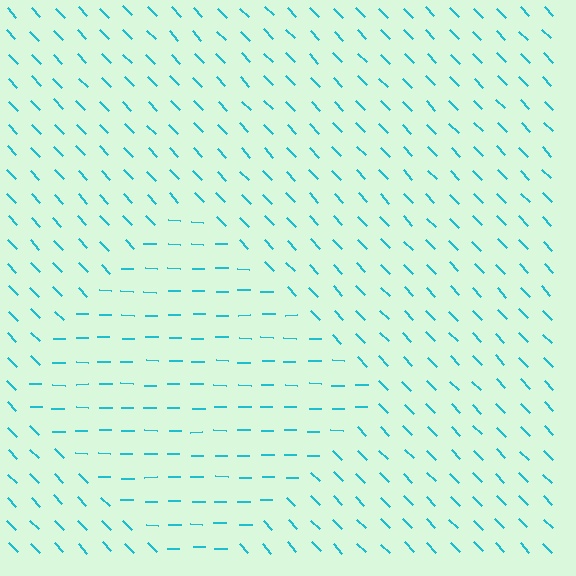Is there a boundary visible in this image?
Yes, there is a texture boundary formed by a change in line orientation.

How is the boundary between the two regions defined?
The boundary is defined purely by a change in line orientation (approximately 45 degrees difference). All lines are the same color and thickness.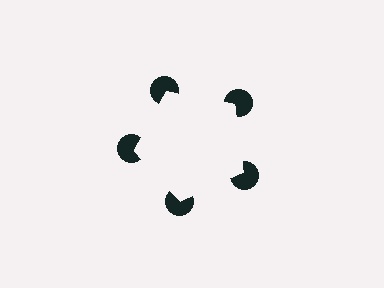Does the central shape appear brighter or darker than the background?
It typically appears slightly brighter than the background, even though no actual brightness change is drawn.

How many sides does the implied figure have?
5 sides.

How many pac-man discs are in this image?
There are 5 — one at each vertex of the illusory pentagon.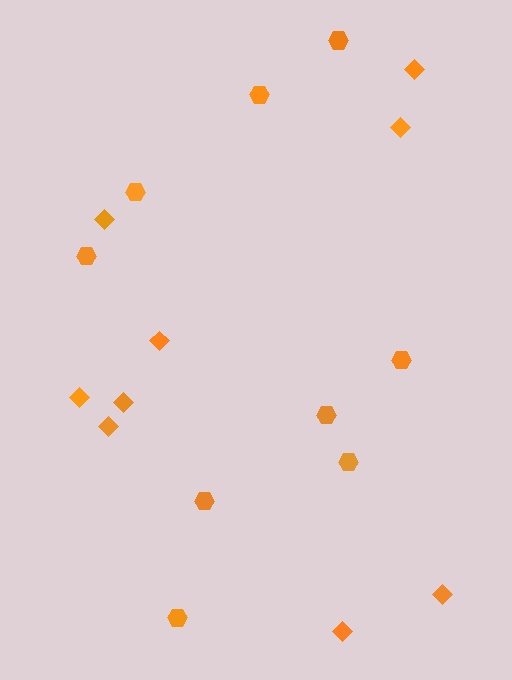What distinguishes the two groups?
There are 2 groups: one group of hexagons (9) and one group of diamonds (9).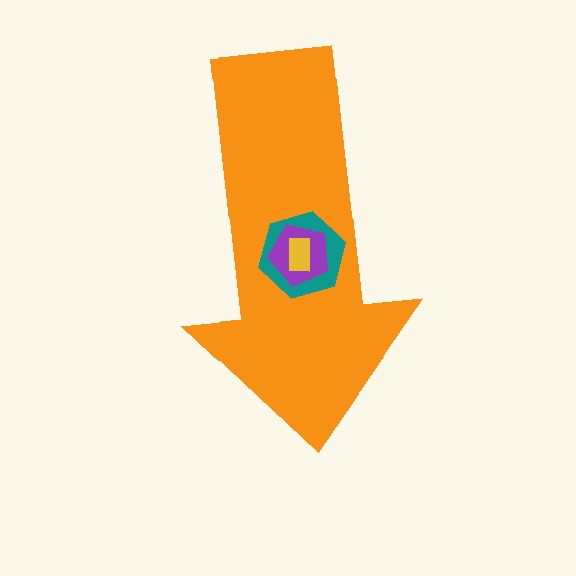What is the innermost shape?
The yellow rectangle.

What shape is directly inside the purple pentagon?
The yellow rectangle.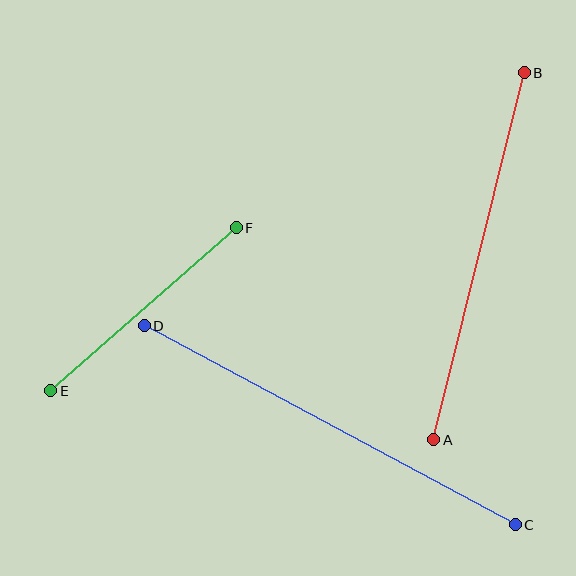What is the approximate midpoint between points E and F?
The midpoint is at approximately (144, 309) pixels.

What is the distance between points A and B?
The distance is approximately 378 pixels.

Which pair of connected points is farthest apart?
Points C and D are farthest apart.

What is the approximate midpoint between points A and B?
The midpoint is at approximately (479, 256) pixels.